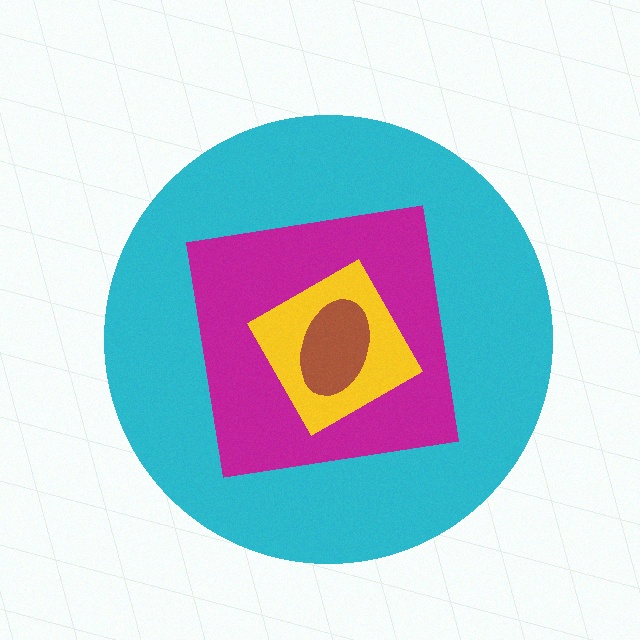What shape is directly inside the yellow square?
The brown ellipse.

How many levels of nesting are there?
4.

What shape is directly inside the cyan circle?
The magenta square.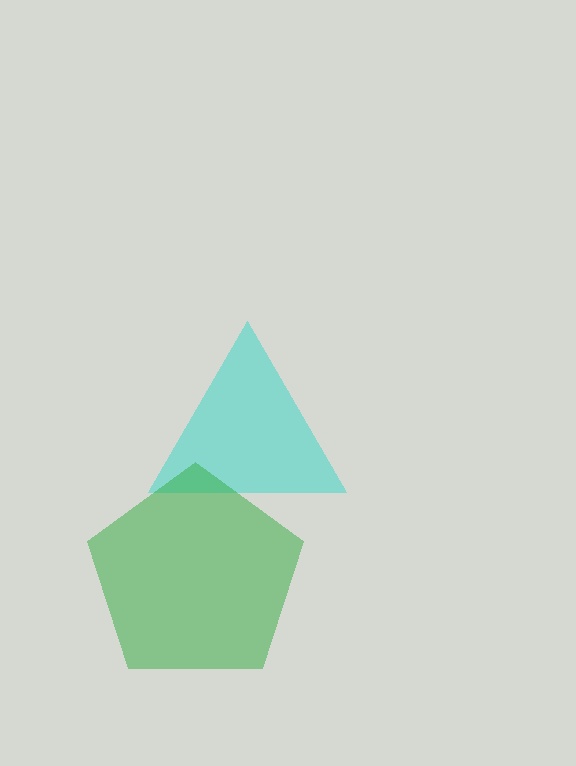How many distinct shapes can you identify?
There are 2 distinct shapes: a cyan triangle, a green pentagon.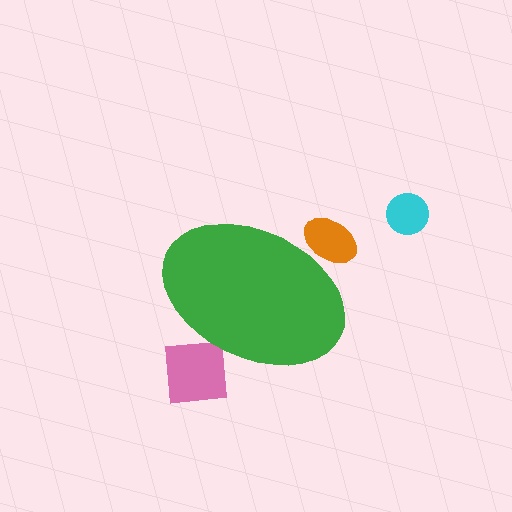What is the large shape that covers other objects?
A green ellipse.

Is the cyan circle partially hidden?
No, the cyan circle is fully visible.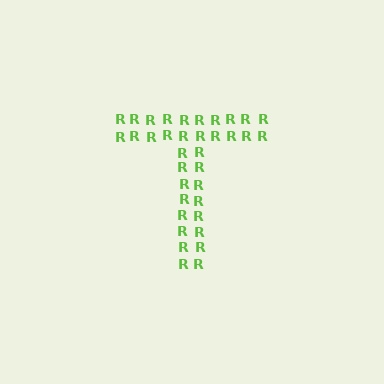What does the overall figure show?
The overall figure shows the letter T.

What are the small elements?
The small elements are letter R's.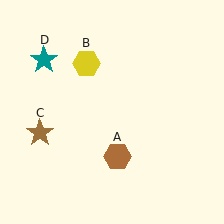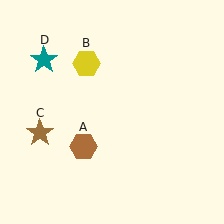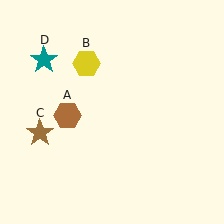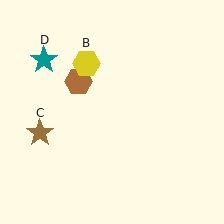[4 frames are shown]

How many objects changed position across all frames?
1 object changed position: brown hexagon (object A).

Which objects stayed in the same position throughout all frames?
Yellow hexagon (object B) and brown star (object C) and teal star (object D) remained stationary.